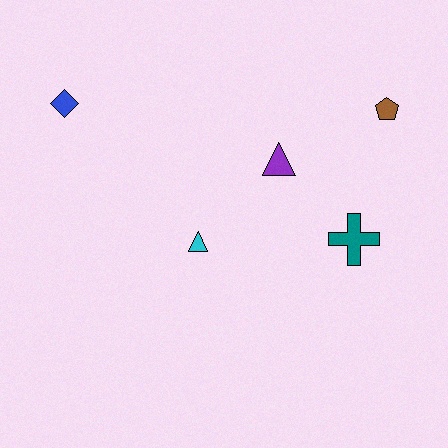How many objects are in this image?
There are 5 objects.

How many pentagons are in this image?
There is 1 pentagon.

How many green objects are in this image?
There are no green objects.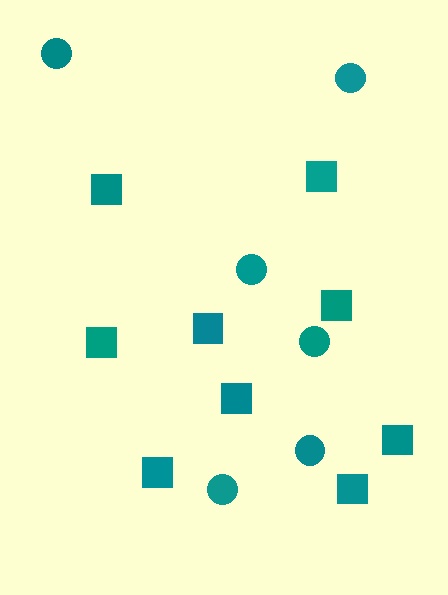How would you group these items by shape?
There are 2 groups: one group of circles (6) and one group of squares (9).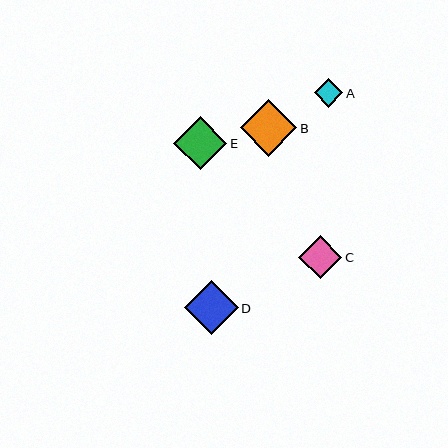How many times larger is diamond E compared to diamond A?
Diamond E is approximately 1.8 times the size of diamond A.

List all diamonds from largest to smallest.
From largest to smallest: B, D, E, C, A.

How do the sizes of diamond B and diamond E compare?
Diamond B and diamond E are approximately the same size.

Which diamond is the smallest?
Diamond A is the smallest with a size of approximately 29 pixels.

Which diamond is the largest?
Diamond B is the largest with a size of approximately 56 pixels.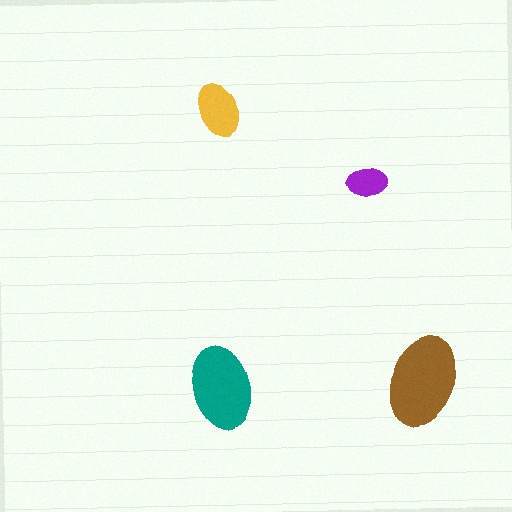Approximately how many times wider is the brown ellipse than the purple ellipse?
About 2.5 times wider.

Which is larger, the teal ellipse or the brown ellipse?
The brown one.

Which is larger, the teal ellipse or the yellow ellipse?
The teal one.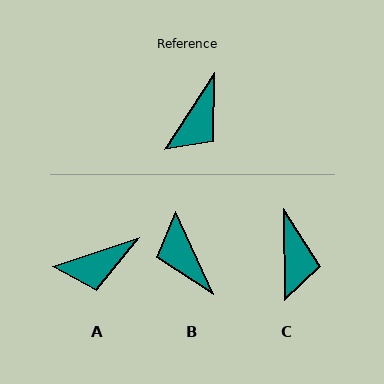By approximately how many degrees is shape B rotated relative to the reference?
Approximately 123 degrees clockwise.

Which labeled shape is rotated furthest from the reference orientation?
B, about 123 degrees away.